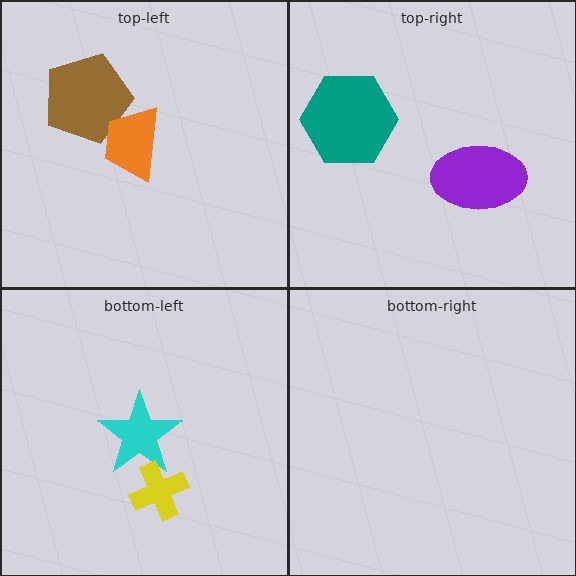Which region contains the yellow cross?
The bottom-left region.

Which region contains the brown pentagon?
The top-left region.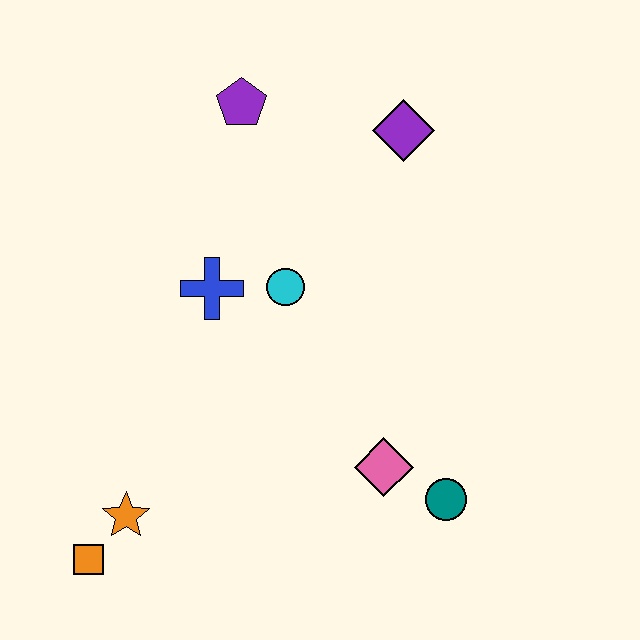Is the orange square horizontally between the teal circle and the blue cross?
No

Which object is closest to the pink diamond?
The teal circle is closest to the pink diamond.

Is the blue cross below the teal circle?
No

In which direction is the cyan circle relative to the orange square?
The cyan circle is above the orange square.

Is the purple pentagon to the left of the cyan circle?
Yes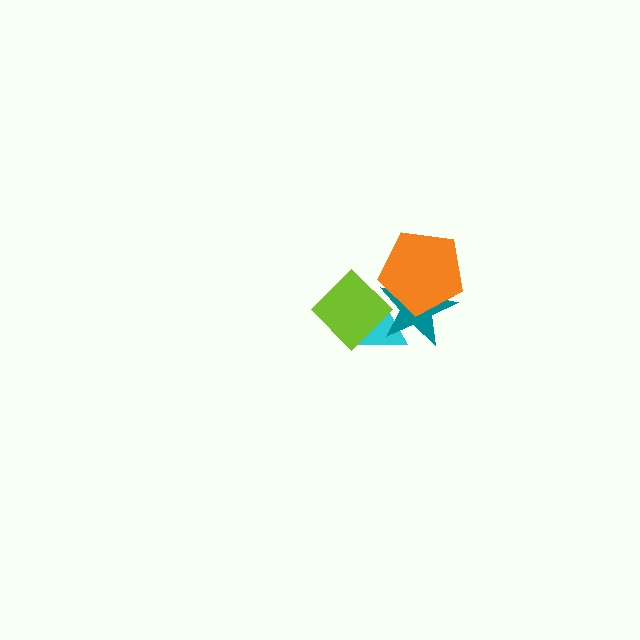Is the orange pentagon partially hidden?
No, no other shape covers it.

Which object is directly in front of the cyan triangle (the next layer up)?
The lime diamond is directly in front of the cyan triangle.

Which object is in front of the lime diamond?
The teal star is in front of the lime diamond.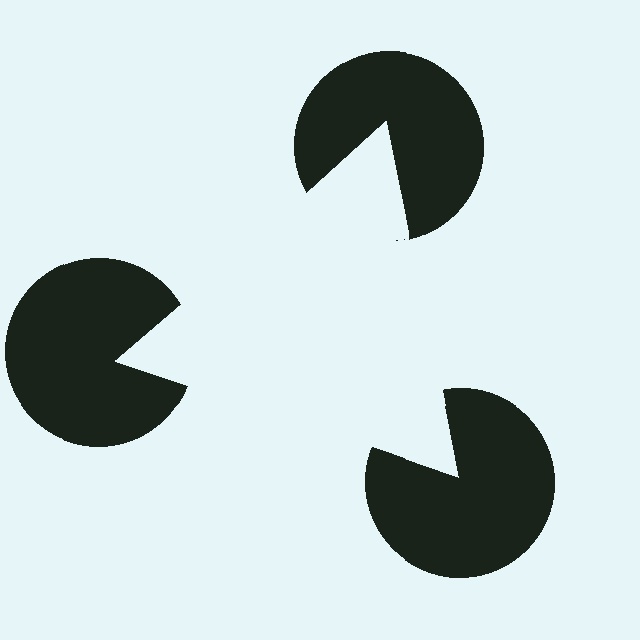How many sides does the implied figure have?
3 sides.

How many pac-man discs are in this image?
There are 3 — one at each vertex of the illusory triangle.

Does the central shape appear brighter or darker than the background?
It typically appears slightly brighter than the background, even though no actual brightness change is drawn.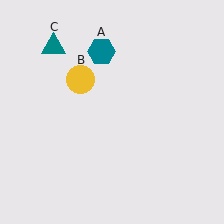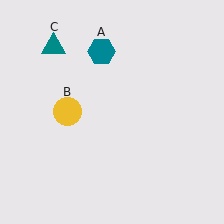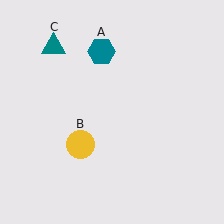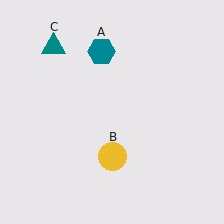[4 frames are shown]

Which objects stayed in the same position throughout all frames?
Teal hexagon (object A) and teal triangle (object C) remained stationary.